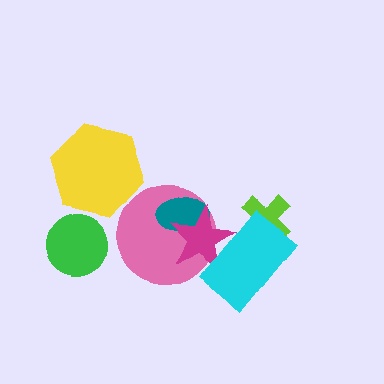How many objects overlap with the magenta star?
3 objects overlap with the magenta star.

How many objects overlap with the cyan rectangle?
2 objects overlap with the cyan rectangle.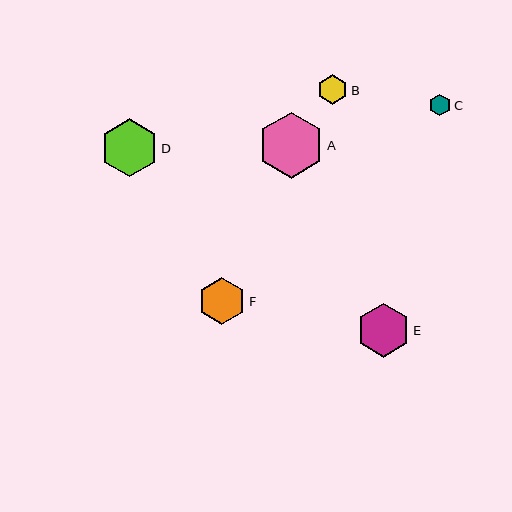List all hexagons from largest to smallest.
From largest to smallest: A, D, E, F, B, C.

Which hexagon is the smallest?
Hexagon C is the smallest with a size of approximately 22 pixels.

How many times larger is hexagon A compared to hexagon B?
Hexagon A is approximately 2.2 times the size of hexagon B.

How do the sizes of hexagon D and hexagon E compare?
Hexagon D and hexagon E are approximately the same size.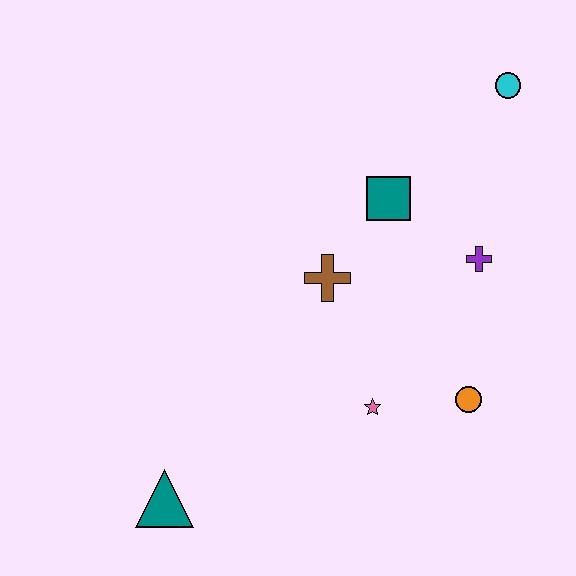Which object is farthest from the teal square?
The teal triangle is farthest from the teal square.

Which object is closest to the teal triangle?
The pink star is closest to the teal triangle.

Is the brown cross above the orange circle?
Yes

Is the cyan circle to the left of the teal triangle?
No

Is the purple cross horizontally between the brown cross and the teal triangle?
No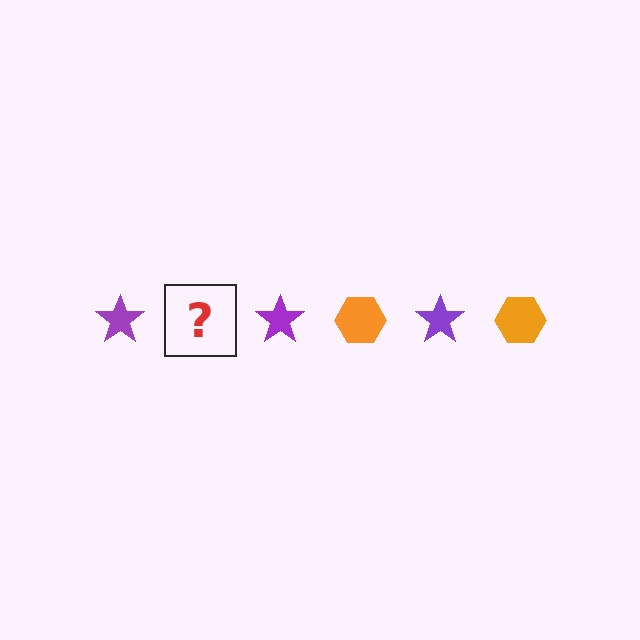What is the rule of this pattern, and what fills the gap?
The rule is that the pattern alternates between purple star and orange hexagon. The gap should be filled with an orange hexagon.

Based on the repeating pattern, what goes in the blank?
The blank should be an orange hexagon.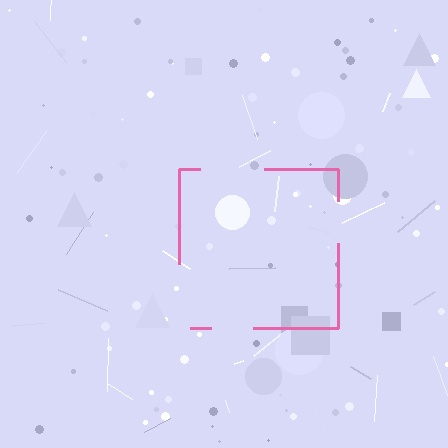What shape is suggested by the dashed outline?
The dashed outline suggests a square.